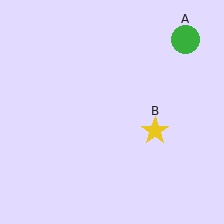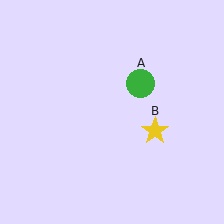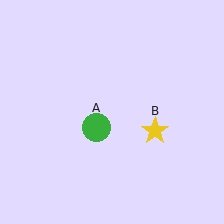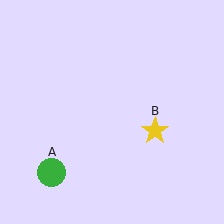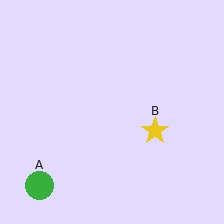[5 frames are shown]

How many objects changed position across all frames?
1 object changed position: green circle (object A).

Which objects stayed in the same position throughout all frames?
Yellow star (object B) remained stationary.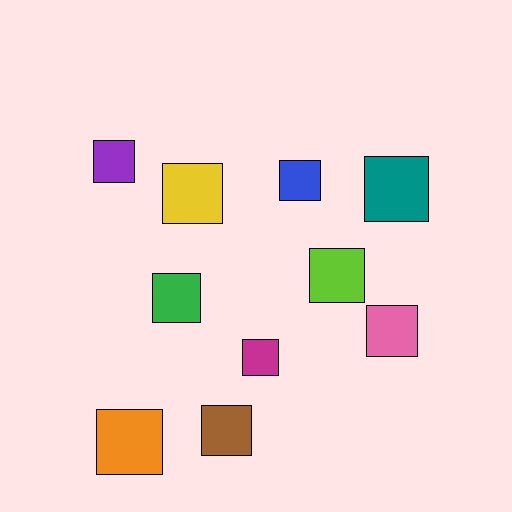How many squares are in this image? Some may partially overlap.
There are 10 squares.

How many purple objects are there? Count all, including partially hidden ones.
There is 1 purple object.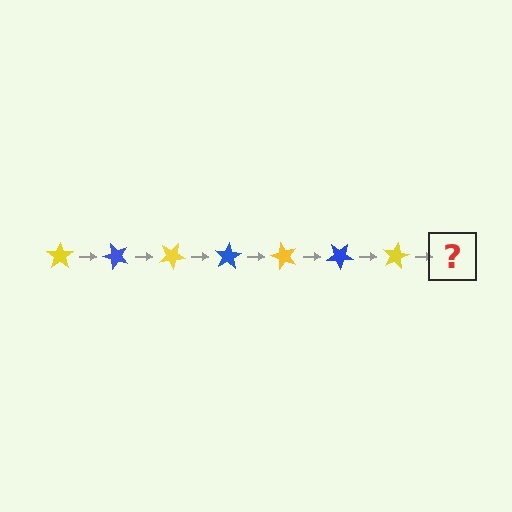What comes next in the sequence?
The next element should be a blue star, rotated 350 degrees from the start.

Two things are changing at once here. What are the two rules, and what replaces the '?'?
The two rules are that it rotates 50 degrees each step and the color cycles through yellow and blue. The '?' should be a blue star, rotated 350 degrees from the start.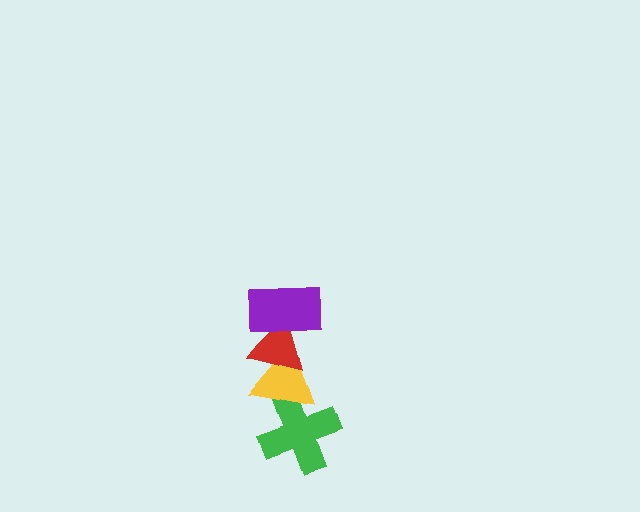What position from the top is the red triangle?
The red triangle is 2nd from the top.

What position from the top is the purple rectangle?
The purple rectangle is 1st from the top.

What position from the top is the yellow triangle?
The yellow triangle is 3rd from the top.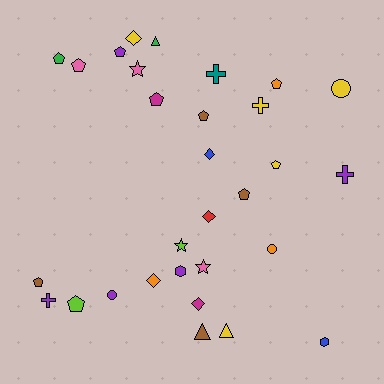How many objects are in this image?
There are 30 objects.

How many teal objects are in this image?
There is 1 teal object.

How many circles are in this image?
There are 3 circles.